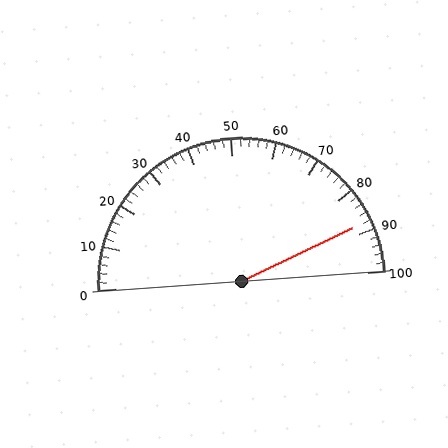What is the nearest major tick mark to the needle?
The nearest major tick mark is 90.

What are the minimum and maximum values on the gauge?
The gauge ranges from 0 to 100.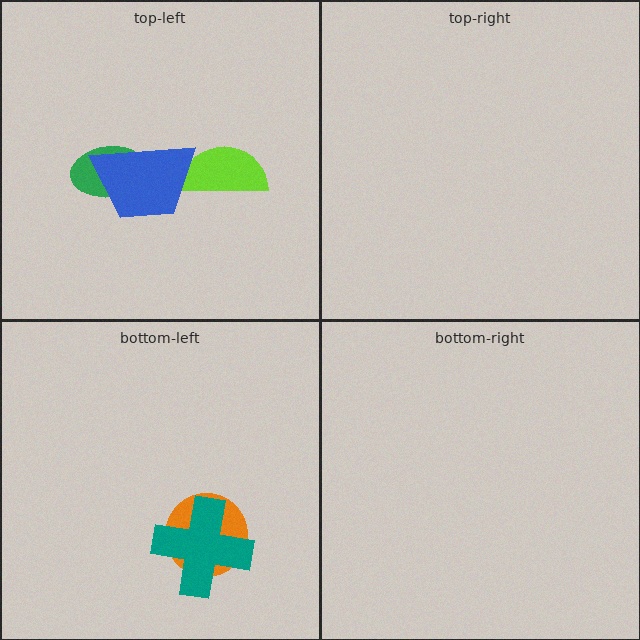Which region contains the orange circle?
The bottom-left region.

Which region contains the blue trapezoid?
The top-left region.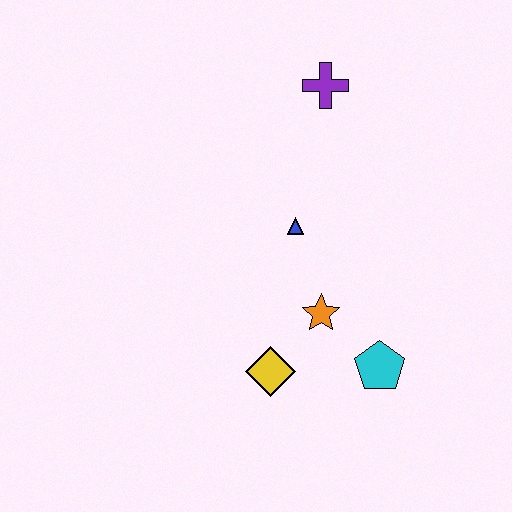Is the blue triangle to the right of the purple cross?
No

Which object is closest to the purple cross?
The blue triangle is closest to the purple cross.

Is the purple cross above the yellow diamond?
Yes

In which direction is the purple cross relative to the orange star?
The purple cross is above the orange star.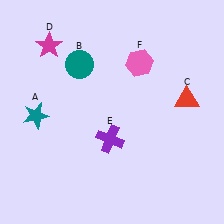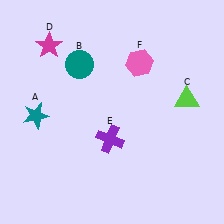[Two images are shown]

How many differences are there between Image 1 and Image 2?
There is 1 difference between the two images.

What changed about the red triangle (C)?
In Image 1, C is red. In Image 2, it changed to lime.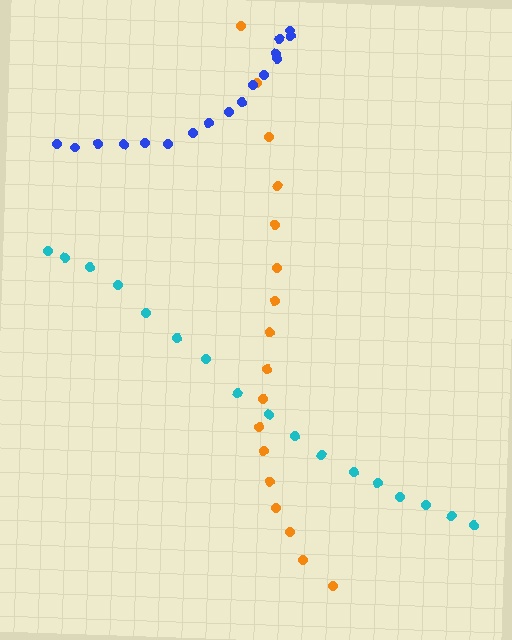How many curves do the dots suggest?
There are 3 distinct paths.